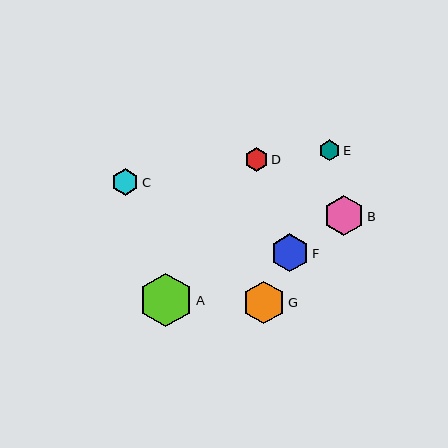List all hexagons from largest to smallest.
From largest to smallest: A, G, B, F, C, D, E.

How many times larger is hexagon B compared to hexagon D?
Hexagon B is approximately 1.7 times the size of hexagon D.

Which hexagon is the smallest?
Hexagon E is the smallest with a size of approximately 21 pixels.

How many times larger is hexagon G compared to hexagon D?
Hexagon G is approximately 1.8 times the size of hexagon D.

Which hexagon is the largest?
Hexagon A is the largest with a size of approximately 54 pixels.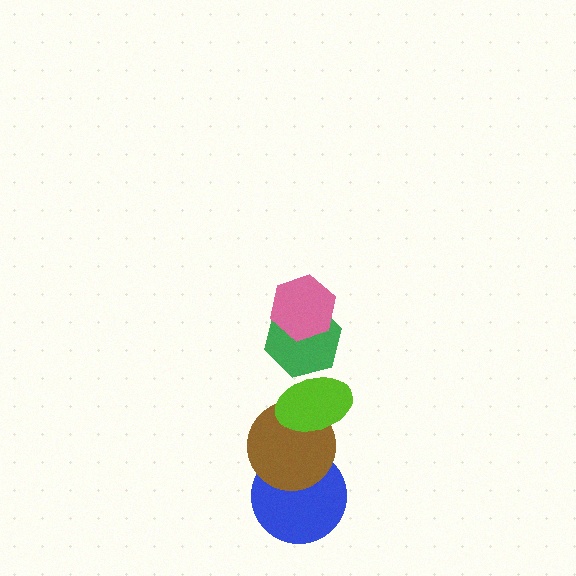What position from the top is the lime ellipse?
The lime ellipse is 3rd from the top.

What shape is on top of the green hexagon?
The pink hexagon is on top of the green hexagon.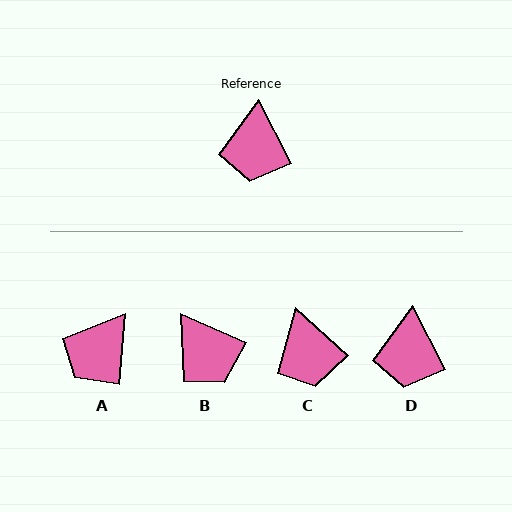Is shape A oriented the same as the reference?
No, it is off by about 32 degrees.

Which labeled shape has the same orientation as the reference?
D.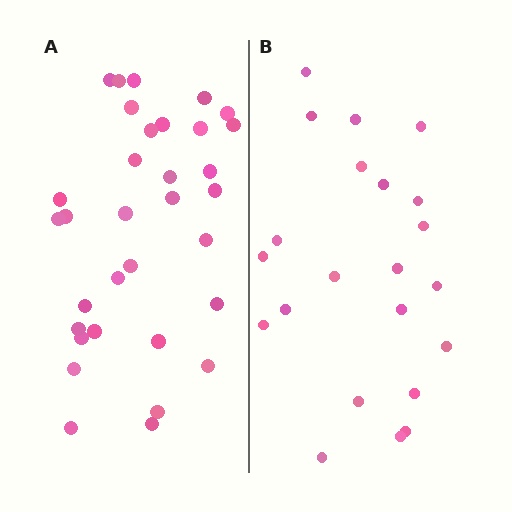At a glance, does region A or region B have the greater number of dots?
Region A (the left region) has more dots.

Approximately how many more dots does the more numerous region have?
Region A has roughly 12 or so more dots than region B.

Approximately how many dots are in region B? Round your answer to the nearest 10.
About 20 dots. (The exact count is 22, which rounds to 20.)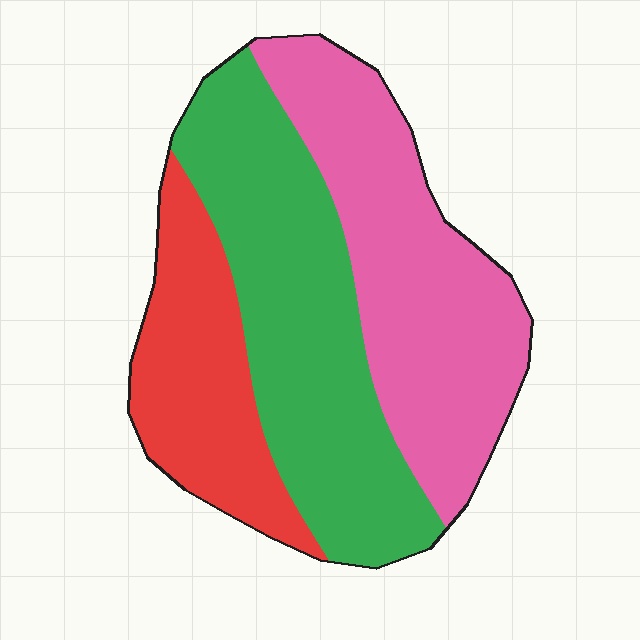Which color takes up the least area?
Red, at roughly 25%.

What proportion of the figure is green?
Green covers roughly 40% of the figure.